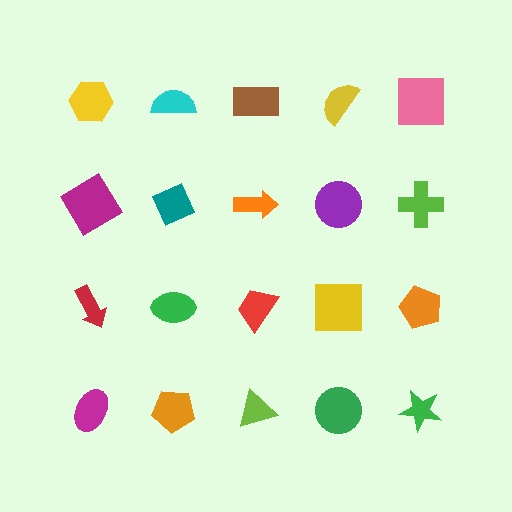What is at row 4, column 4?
A green circle.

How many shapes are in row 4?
5 shapes.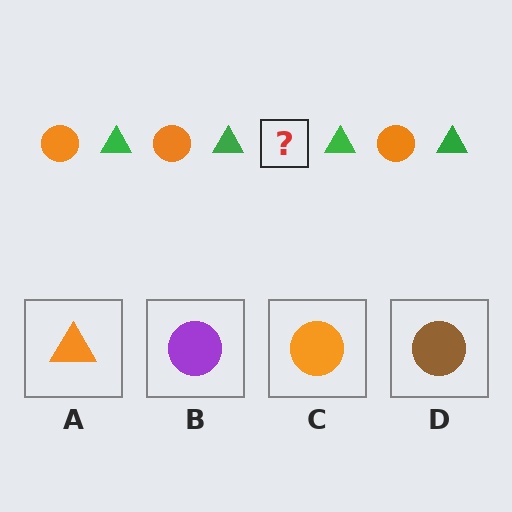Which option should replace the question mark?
Option C.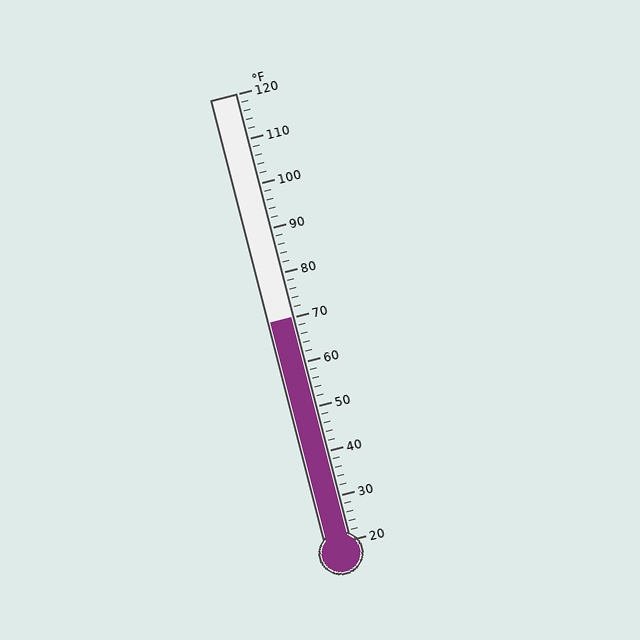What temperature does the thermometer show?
The thermometer shows approximately 70°F.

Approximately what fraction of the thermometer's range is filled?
The thermometer is filled to approximately 50% of its range.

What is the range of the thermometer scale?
The thermometer scale ranges from 20°F to 120°F.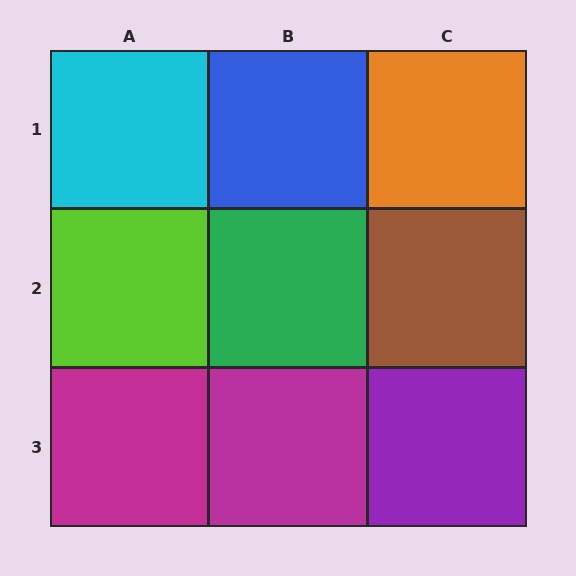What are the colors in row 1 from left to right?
Cyan, blue, orange.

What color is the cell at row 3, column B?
Magenta.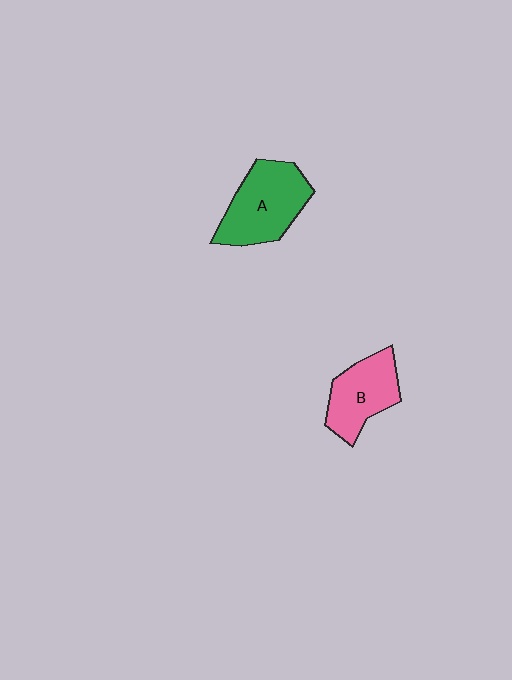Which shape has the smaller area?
Shape B (pink).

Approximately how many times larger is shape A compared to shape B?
Approximately 1.3 times.